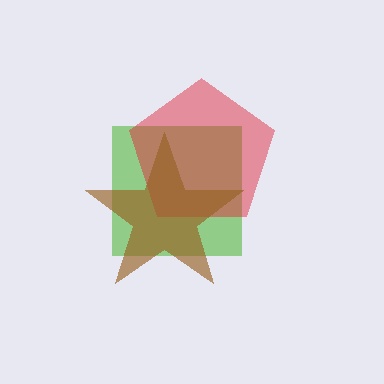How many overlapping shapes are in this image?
There are 3 overlapping shapes in the image.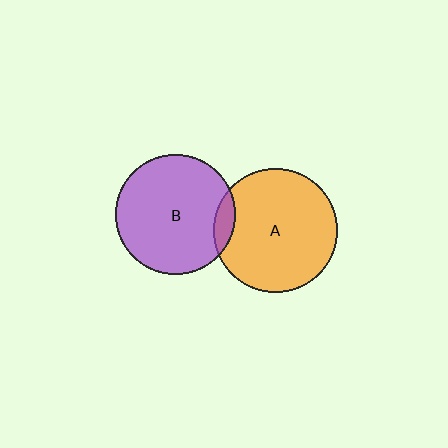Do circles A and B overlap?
Yes.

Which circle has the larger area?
Circle A (orange).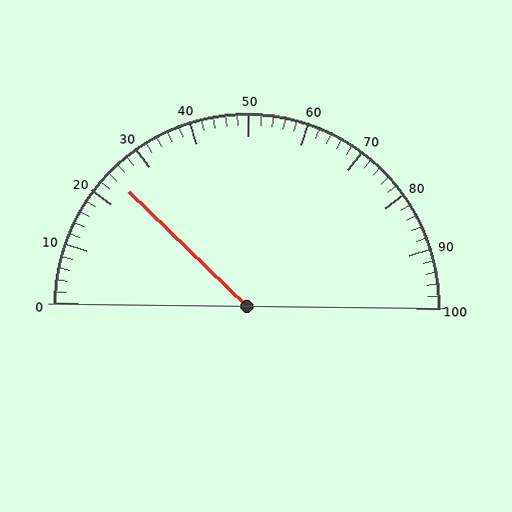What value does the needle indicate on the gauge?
The needle indicates approximately 24.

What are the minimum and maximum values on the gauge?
The gauge ranges from 0 to 100.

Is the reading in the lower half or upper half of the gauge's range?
The reading is in the lower half of the range (0 to 100).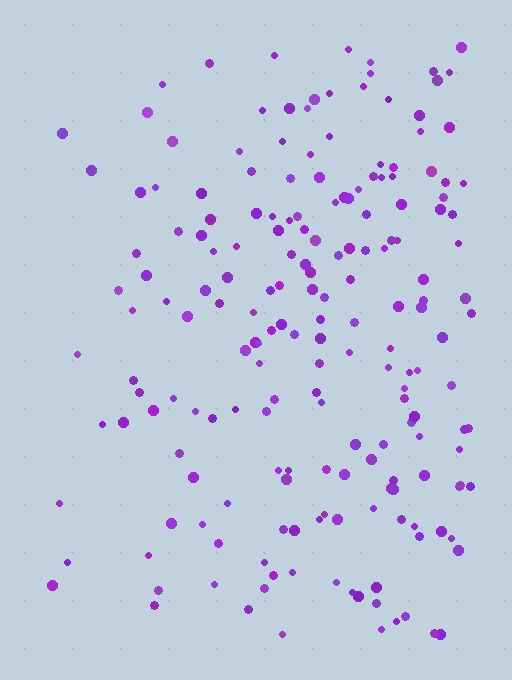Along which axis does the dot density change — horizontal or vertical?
Horizontal.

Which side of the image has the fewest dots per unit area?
The left.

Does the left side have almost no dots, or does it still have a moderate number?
Still a moderate number, just noticeably fewer than the right.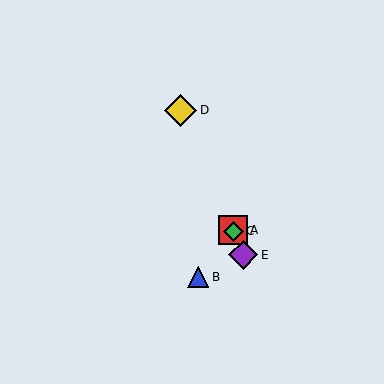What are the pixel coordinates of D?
Object D is at (181, 110).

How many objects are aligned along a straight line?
4 objects (A, C, D, E) are aligned along a straight line.